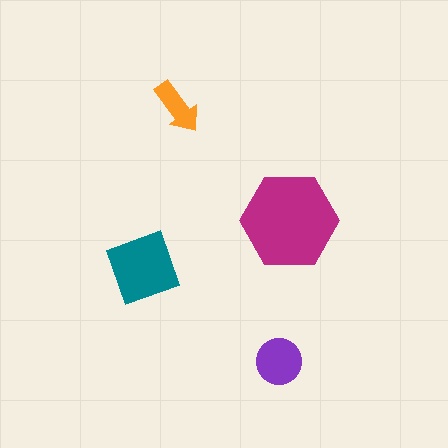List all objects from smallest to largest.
The orange arrow, the purple circle, the teal square, the magenta hexagon.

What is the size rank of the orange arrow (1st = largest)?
4th.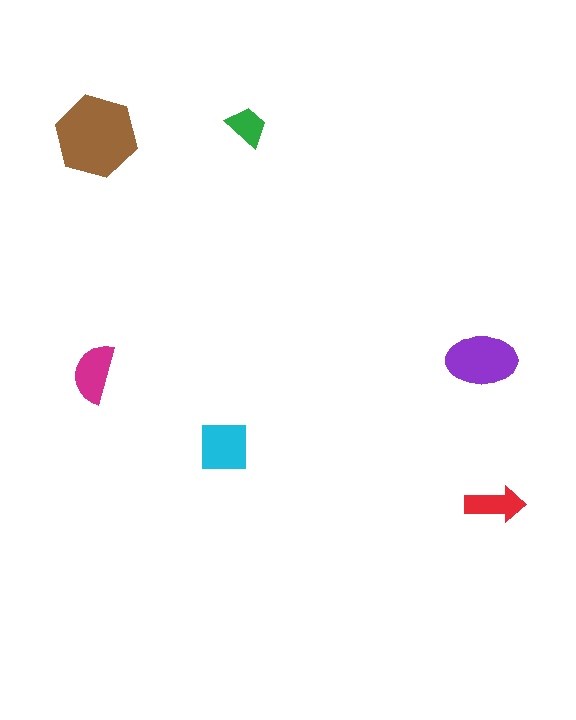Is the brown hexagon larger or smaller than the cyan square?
Larger.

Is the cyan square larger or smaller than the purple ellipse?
Smaller.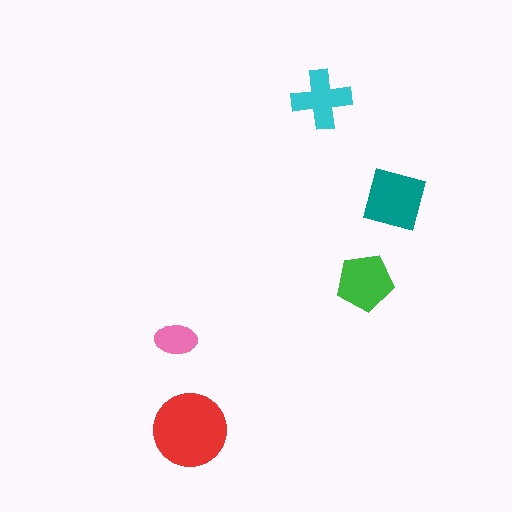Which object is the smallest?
The pink ellipse.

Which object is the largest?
The red circle.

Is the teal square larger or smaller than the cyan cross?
Larger.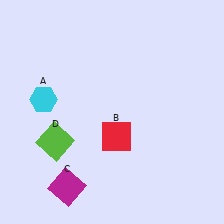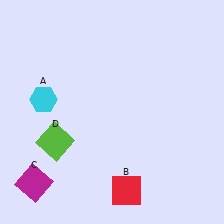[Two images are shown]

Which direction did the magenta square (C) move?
The magenta square (C) moved left.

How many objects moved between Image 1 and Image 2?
2 objects moved between the two images.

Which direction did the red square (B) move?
The red square (B) moved down.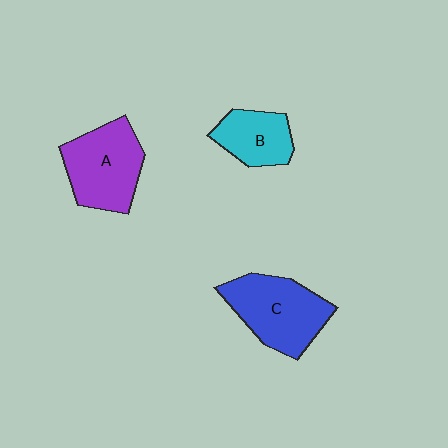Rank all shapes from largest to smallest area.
From largest to smallest: C (blue), A (purple), B (cyan).